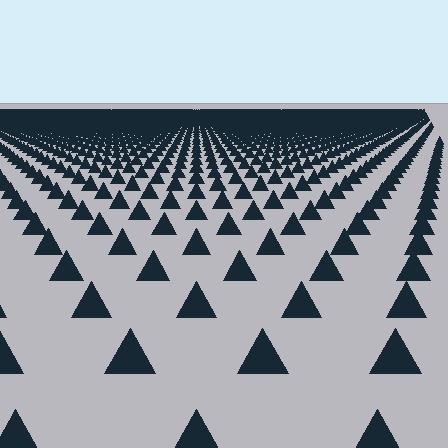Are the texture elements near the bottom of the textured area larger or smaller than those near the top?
Larger. Near the bottom, elements are closer to the viewer and appear at a bigger on-screen size.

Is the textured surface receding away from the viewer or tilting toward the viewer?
The surface is receding away from the viewer. Texture elements get smaller and denser toward the top.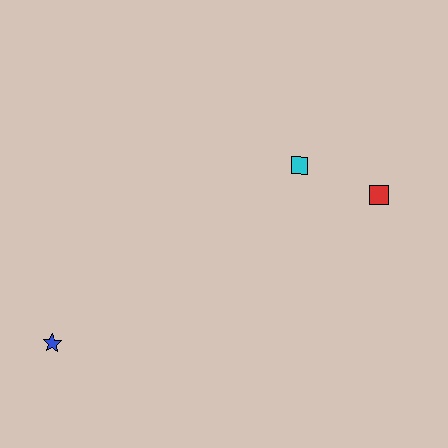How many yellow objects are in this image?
There are no yellow objects.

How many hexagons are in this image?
There are no hexagons.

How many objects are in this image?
There are 3 objects.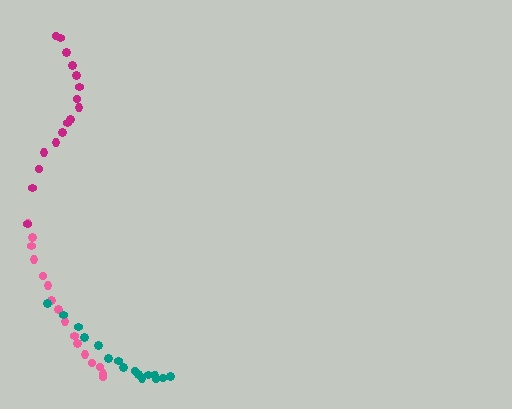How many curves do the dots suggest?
There are 3 distinct paths.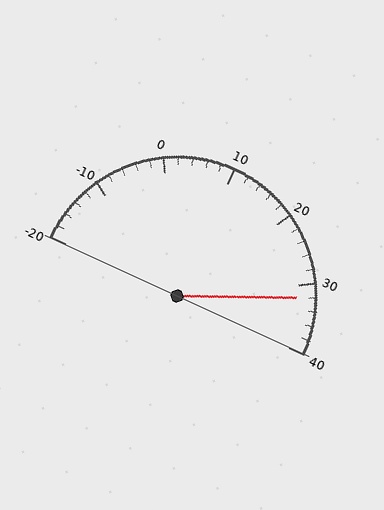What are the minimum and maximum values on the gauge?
The gauge ranges from -20 to 40.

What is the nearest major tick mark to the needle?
The nearest major tick mark is 30.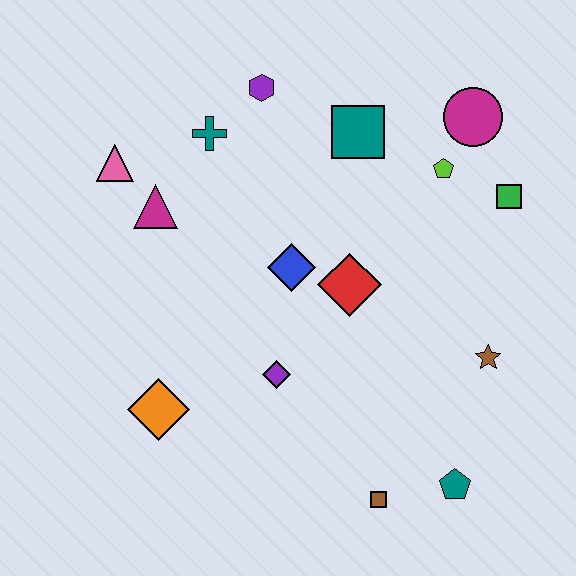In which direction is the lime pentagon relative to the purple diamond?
The lime pentagon is above the purple diamond.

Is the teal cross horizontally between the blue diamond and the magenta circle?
No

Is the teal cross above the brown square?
Yes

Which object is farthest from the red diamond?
The pink triangle is farthest from the red diamond.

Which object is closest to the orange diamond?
The purple diamond is closest to the orange diamond.